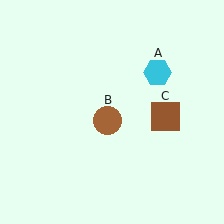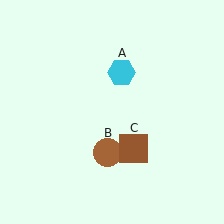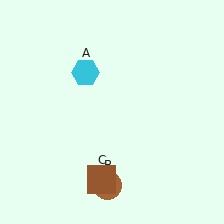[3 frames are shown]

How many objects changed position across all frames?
3 objects changed position: cyan hexagon (object A), brown circle (object B), brown square (object C).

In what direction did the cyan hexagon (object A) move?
The cyan hexagon (object A) moved left.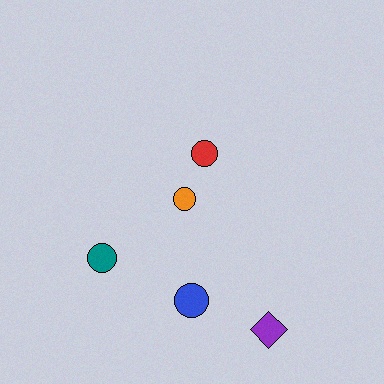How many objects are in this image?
There are 5 objects.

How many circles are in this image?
There are 4 circles.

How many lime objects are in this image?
There are no lime objects.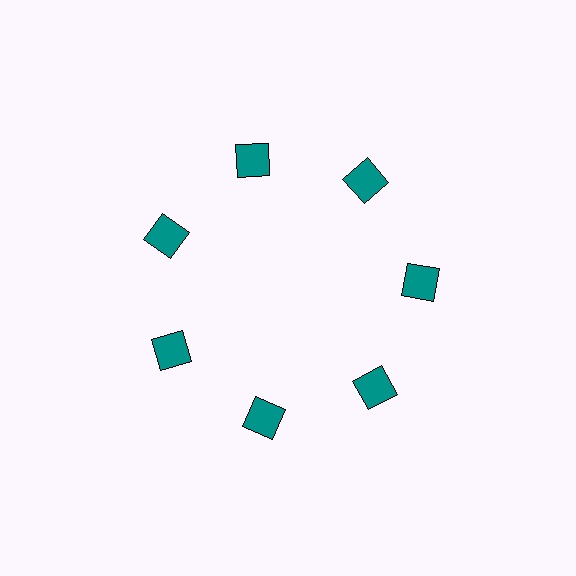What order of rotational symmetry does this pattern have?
This pattern has 7-fold rotational symmetry.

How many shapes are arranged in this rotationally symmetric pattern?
There are 7 shapes, arranged in 7 groups of 1.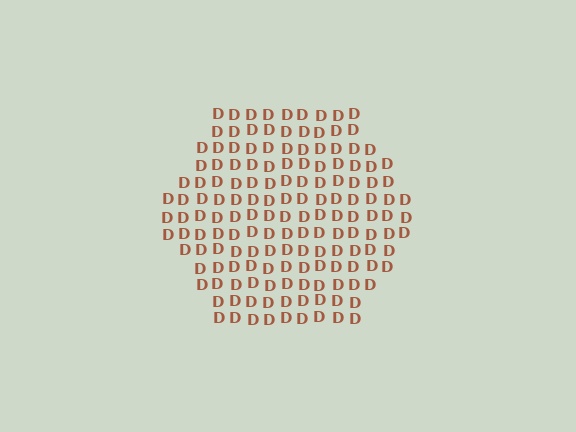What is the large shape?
The large shape is a hexagon.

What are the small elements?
The small elements are letter D's.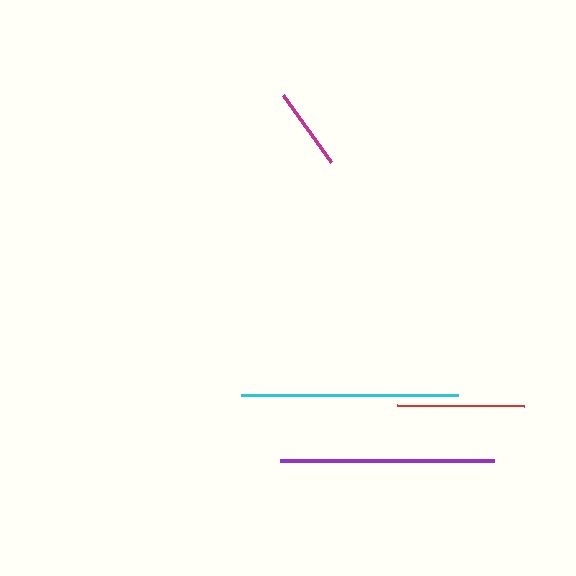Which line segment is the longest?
The cyan line is the longest at approximately 217 pixels.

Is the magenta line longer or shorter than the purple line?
The purple line is longer than the magenta line.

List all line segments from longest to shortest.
From longest to shortest: cyan, purple, red, magenta.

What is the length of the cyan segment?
The cyan segment is approximately 217 pixels long.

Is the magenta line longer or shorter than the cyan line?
The cyan line is longer than the magenta line.